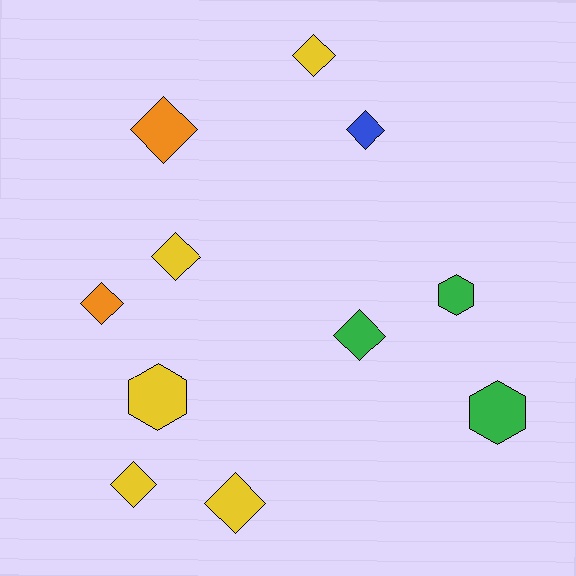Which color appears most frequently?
Yellow, with 5 objects.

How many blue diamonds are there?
There is 1 blue diamond.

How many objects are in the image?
There are 11 objects.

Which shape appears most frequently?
Diamond, with 8 objects.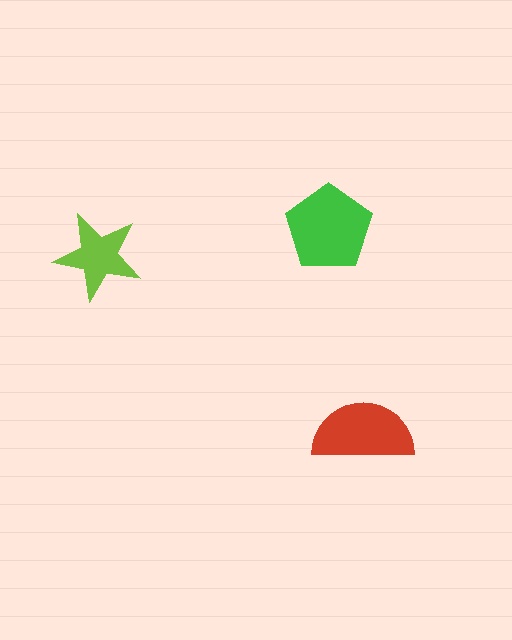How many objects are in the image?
There are 3 objects in the image.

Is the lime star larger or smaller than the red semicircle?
Smaller.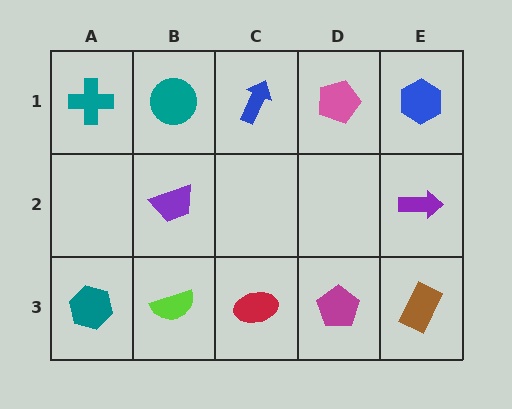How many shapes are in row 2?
2 shapes.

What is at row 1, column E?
A blue hexagon.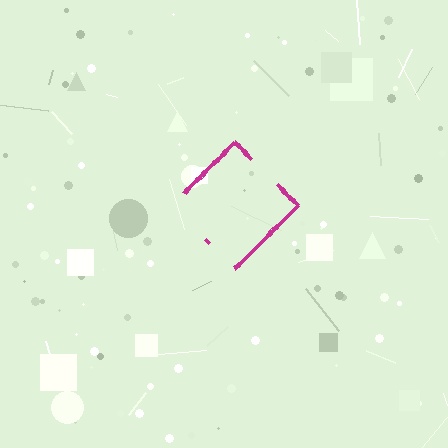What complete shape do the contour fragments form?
The contour fragments form a diamond.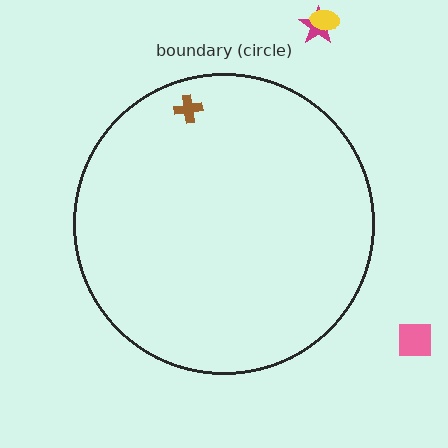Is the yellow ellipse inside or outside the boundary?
Outside.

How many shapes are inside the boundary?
1 inside, 3 outside.